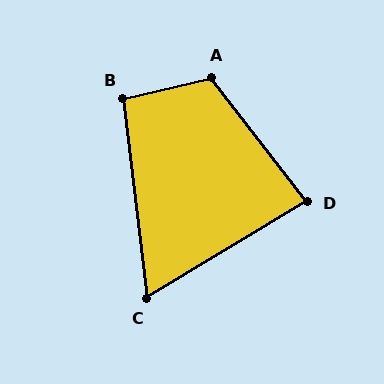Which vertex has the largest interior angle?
A, at approximately 114 degrees.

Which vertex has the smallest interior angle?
C, at approximately 66 degrees.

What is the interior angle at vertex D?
Approximately 83 degrees (acute).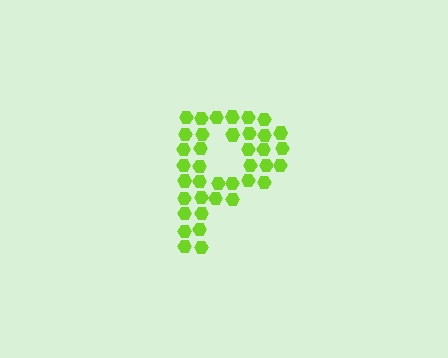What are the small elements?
The small elements are hexagons.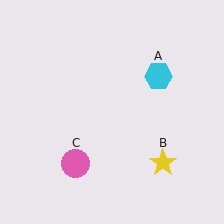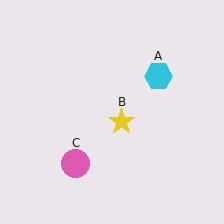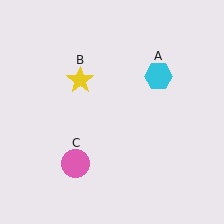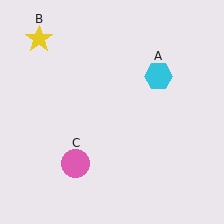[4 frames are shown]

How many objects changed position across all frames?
1 object changed position: yellow star (object B).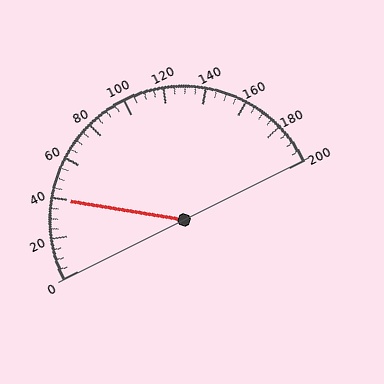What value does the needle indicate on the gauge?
The needle indicates approximately 40.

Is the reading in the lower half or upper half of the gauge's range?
The reading is in the lower half of the range (0 to 200).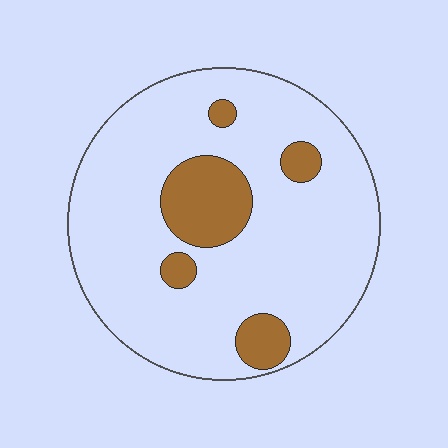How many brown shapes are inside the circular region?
5.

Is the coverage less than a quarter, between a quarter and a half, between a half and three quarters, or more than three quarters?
Less than a quarter.